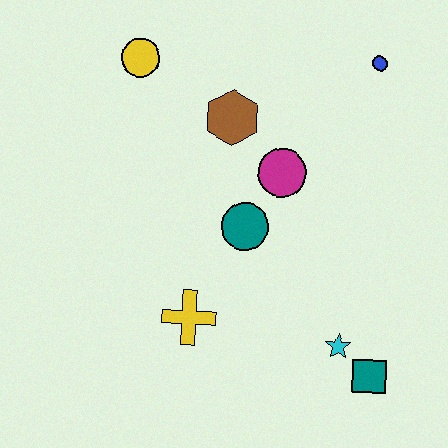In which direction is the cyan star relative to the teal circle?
The cyan star is below the teal circle.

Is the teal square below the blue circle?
Yes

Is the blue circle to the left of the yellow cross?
No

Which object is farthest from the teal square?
The yellow circle is farthest from the teal square.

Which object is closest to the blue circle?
The magenta circle is closest to the blue circle.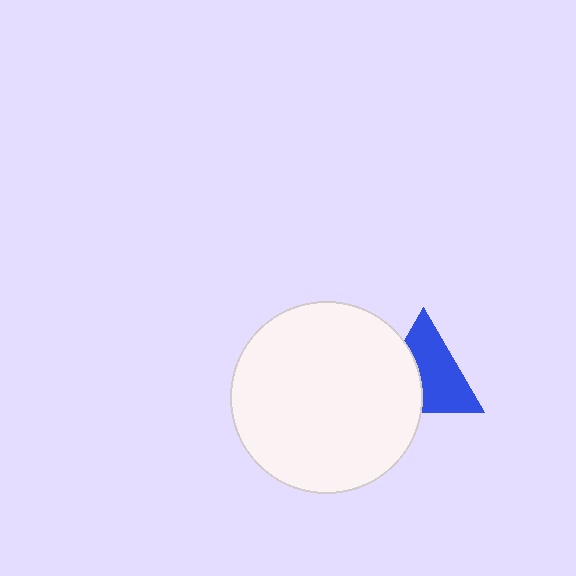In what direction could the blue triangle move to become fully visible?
The blue triangle could move right. That would shift it out from behind the white circle entirely.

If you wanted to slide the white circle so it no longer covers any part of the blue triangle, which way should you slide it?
Slide it left — that is the most direct way to separate the two shapes.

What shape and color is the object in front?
The object in front is a white circle.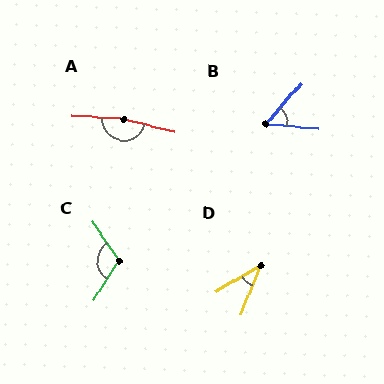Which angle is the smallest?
D, at approximately 38 degrees.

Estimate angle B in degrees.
Approximately 54 degrees.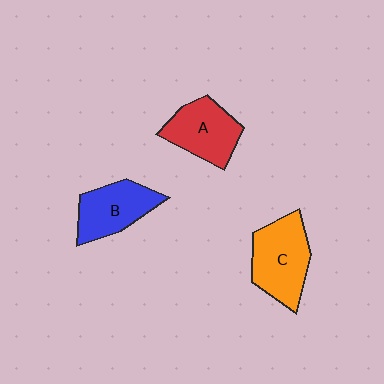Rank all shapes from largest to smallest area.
From largest to smallest: C (orange), A (red), B (blue).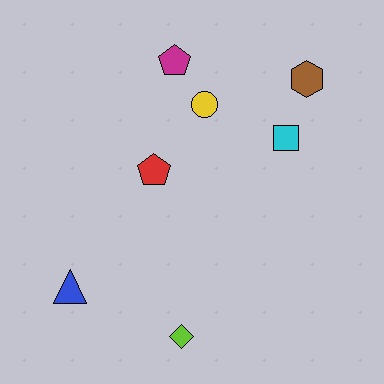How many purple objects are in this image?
There are no purple objects.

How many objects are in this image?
There are 7 objects.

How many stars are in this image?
There are no stars.